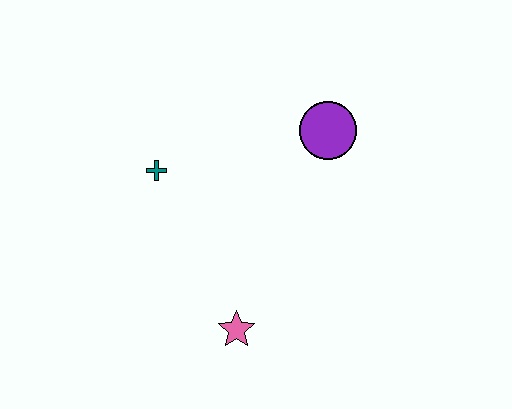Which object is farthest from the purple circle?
The pink star is farthest from the purple circle.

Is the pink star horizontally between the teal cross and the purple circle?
Yes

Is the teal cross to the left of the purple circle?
Yes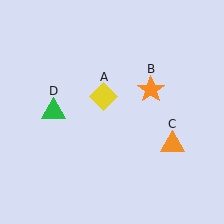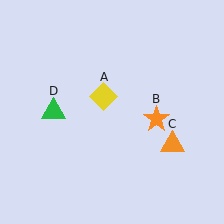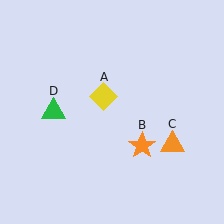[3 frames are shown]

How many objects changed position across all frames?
1 object changed position: orange star (object B).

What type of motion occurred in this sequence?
The orange star (object B) rotated clockwise around the center of the scene.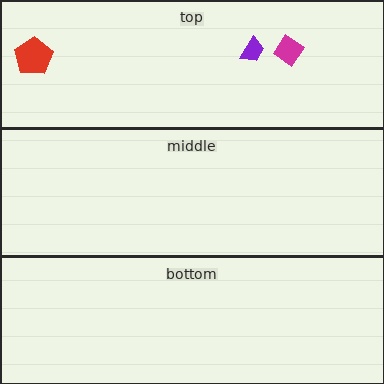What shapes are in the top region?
The red pentagon, the purple trapezoid, the magenta diamond.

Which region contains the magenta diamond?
The top region.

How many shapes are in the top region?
3.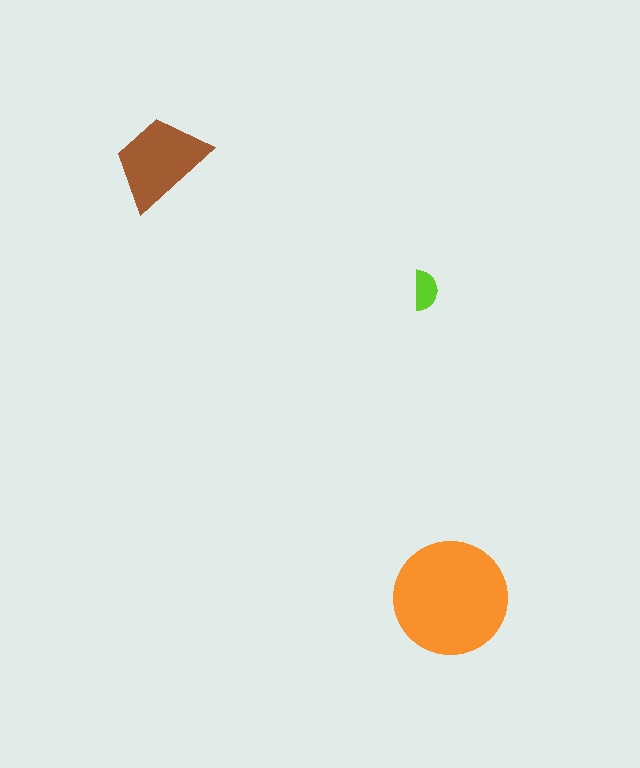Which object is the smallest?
The lime semicircle.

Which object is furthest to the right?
The orange circle is rightmost.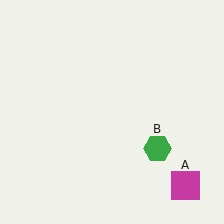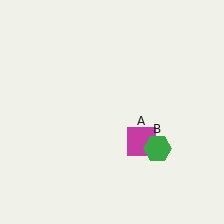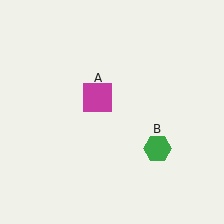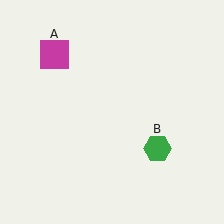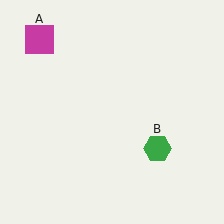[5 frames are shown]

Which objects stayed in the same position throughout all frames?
Green hexagon (object B) remained stationary.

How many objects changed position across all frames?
1 object changed position: magenta square (object A).